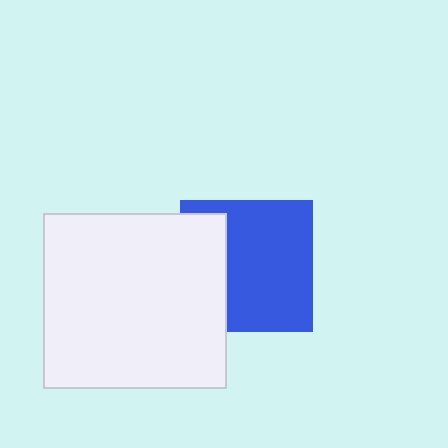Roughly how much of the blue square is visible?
Most of it is visible (roughly 68%).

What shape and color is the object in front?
The object in front is a white rectangle.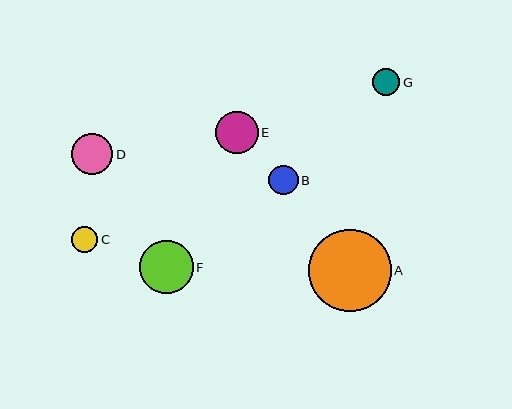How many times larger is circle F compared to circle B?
Circle F is approximately 1.8 times the size of circle B.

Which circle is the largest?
Circle A is the largest with a size of approximately 83 pixels.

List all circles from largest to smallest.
From largest to smallest: A, F, E, D, B, G, C.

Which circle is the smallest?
Circle C is the smallest with a size of approximately 26 pixels.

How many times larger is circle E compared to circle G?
Circle E is approximately 1.6 times the size of circle G.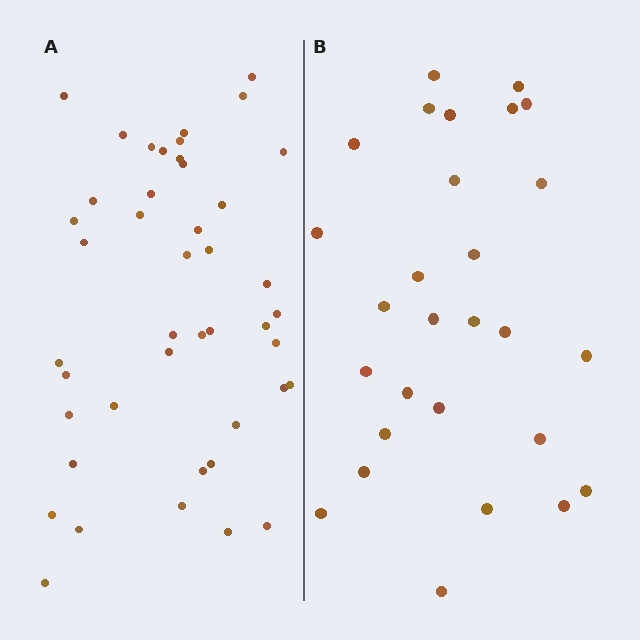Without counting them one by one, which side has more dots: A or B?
Region A (the left region) has more dots.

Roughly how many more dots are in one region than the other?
Region A has approximately 15 more dots than region B.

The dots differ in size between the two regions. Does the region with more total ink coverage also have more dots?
No. Region B has more total ink coverage because its dots are larger, but region A actually contains more individual dots. Total area can be misleading — the number of items is what matters here.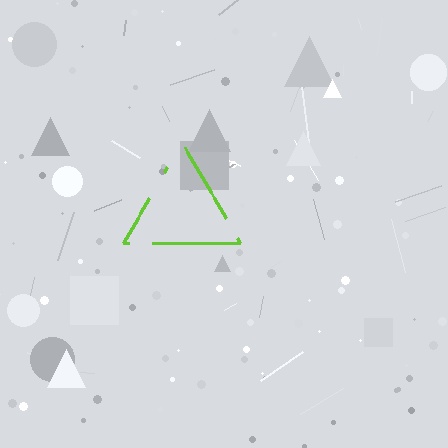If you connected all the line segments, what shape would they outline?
They would outline a triangle.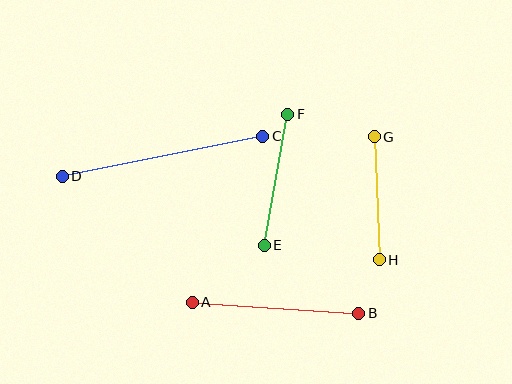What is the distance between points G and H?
The distance is approximately 123 pixels.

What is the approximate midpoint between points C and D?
The midpoint is at approximately (162, 156) pixels.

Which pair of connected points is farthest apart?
Points C and D are farthest apart.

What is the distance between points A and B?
The distance is approximately 167 pixels.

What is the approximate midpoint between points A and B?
The midpoint is at approximately (276, 308) pixels.